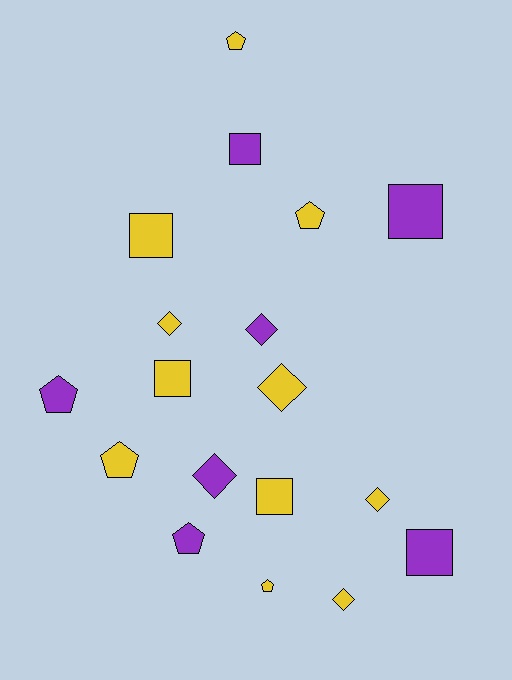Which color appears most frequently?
Yellow, with 11 objects.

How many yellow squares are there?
There are 3 yellow squares.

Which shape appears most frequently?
Diamond, with 6 objects.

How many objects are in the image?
There are 18 objects.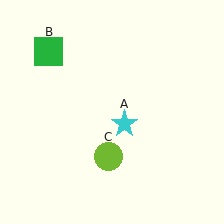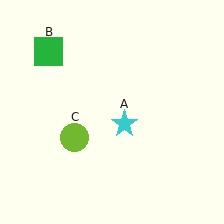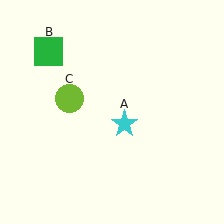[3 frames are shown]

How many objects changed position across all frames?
1 object changed position: lime circle (object C).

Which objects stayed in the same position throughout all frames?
Cyan star (object A) and green square (object B) remained stationary.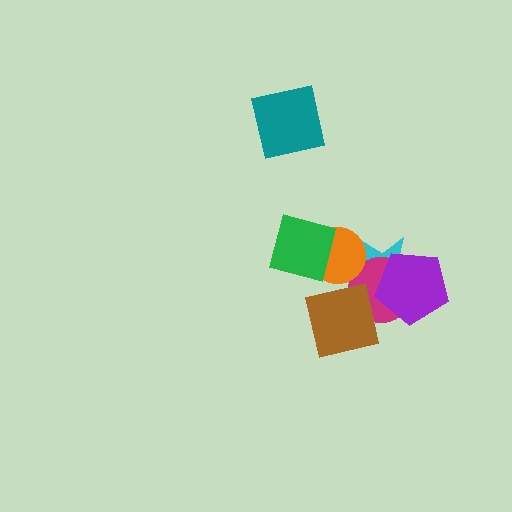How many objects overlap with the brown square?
2 objects overlap with the brown square.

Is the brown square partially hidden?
No, no other shape covers it.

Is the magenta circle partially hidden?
Yes, it is partially covered by another shape.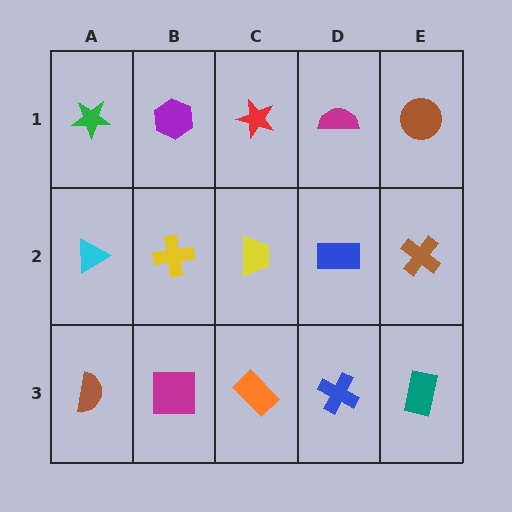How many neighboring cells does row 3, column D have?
3.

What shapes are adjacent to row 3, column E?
A brown cross (row 2, column E), a blue cross (row 3, column D).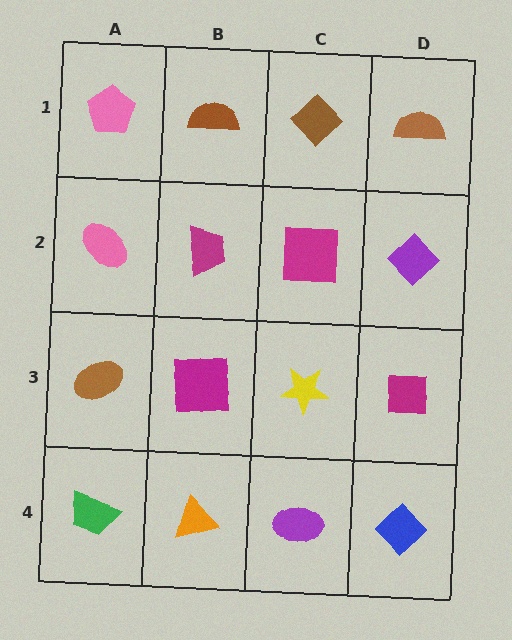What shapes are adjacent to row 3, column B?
A magenta trapezoid (row 2, column B), an orange triangle (row 4, column B), a brown ellipse (row 3, column A), a yellow star (row 3, column C).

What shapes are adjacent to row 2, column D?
A brown semicircle (row 1, column D), a magenta square (row 3, column D), a magenta square (row 2, column C).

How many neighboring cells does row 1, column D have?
2.